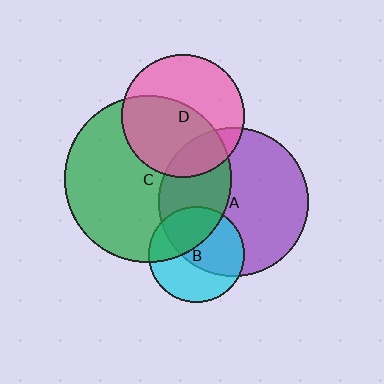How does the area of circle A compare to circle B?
Approximately 2.4 times.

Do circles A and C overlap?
Yes.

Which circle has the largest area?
Circle C (green).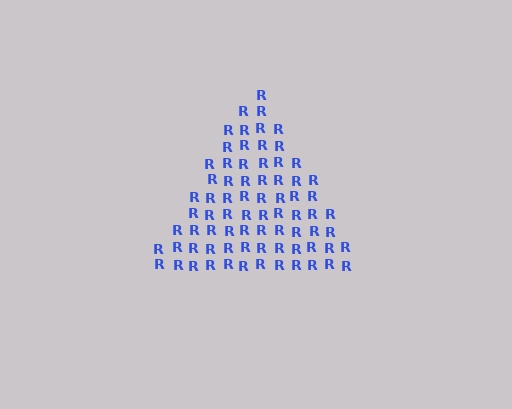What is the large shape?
The large shape is a triangle.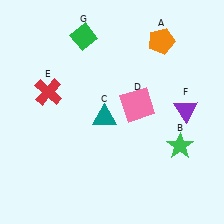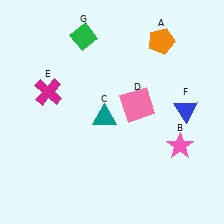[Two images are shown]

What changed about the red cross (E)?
In Image 1, E is red. In Image 2, it changed to magenta.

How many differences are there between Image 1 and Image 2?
There are 3 differences between the two images.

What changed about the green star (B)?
In Image 1, B is green. In Image 2, it changed to pink.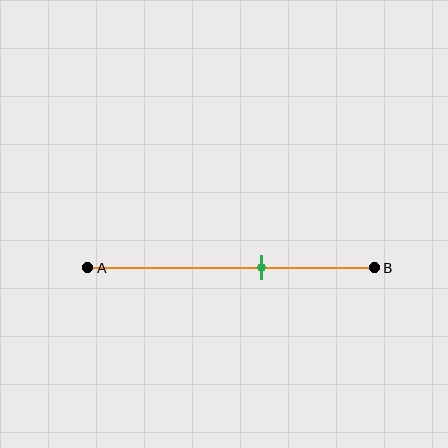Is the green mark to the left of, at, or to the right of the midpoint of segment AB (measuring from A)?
The green mark is to the right of the midpoint of segment AB.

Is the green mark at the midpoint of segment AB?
No, the mark is at about 60% from A, not at the 50% midpoint.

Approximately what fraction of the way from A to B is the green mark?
The green mark is approximately 60% of the way from A to B.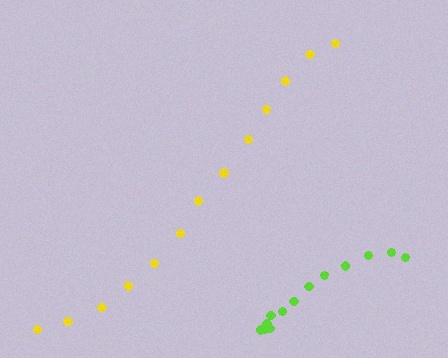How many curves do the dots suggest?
There are 2 distinct paths.